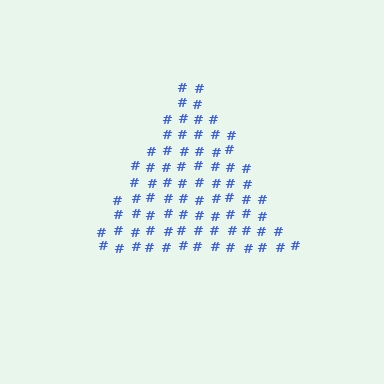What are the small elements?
The small elements are hash symbols.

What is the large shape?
The large shape is a triangle.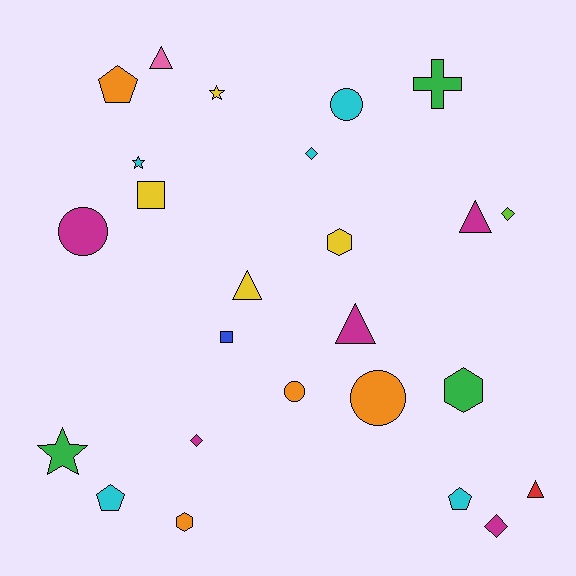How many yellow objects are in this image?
There are 4 yellow objects.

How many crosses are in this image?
There is 1 cross.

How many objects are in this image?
There are 25 objects.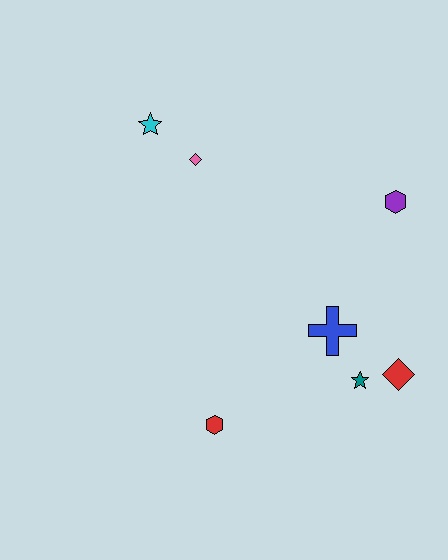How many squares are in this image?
There are no squares.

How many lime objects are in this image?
There are no lime objects.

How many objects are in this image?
There are 7 objects.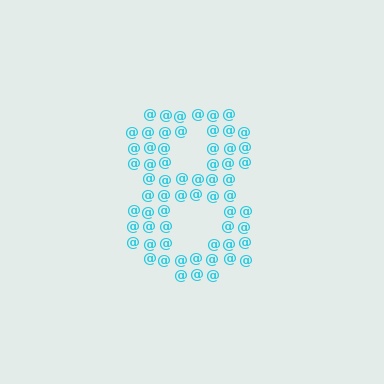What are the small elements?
The small elements are at signs.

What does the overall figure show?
The overall figure shows the digit 8.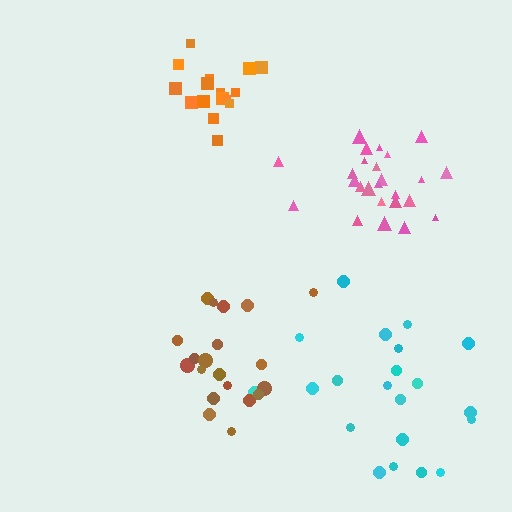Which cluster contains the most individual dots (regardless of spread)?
Pink (25).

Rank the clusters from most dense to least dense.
orange, pink, brown, cyan.